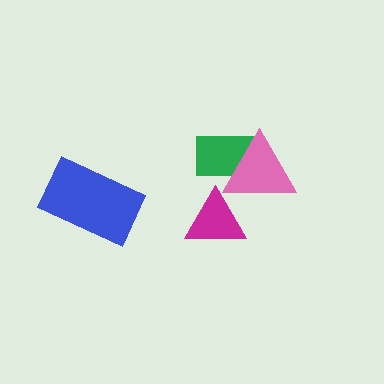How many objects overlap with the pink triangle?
2 objects overlap with the pink triangle.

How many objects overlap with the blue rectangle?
0 objects overlap with the blue rectangle.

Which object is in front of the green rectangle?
The pink triangle is in front of the green rectangle.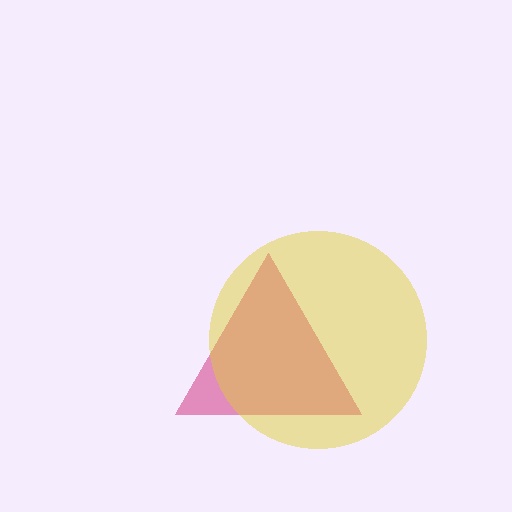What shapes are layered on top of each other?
The layered shapes are: a magenta triangle, a yellow circle.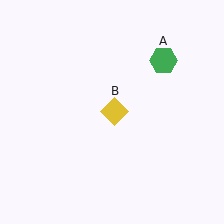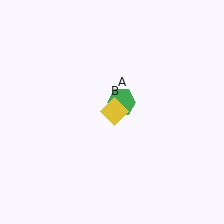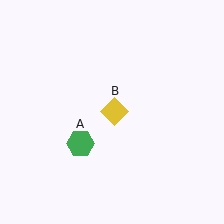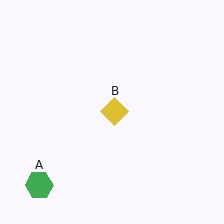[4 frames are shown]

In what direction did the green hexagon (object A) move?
The green hexagon (object A) moved down and to the left.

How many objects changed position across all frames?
1 object changed position: green hexagon (object A).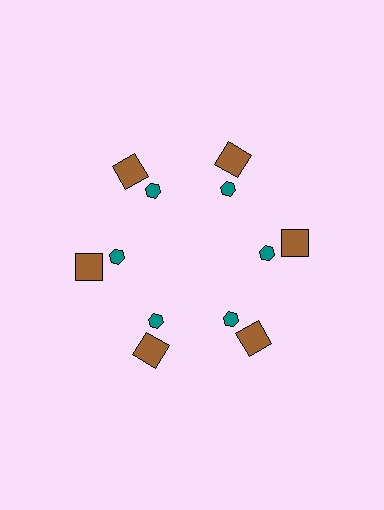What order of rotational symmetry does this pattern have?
This pattern has 6-fold rotational symmetry.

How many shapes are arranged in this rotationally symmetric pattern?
There are 12 shapes, arranged in 6 groups of 2.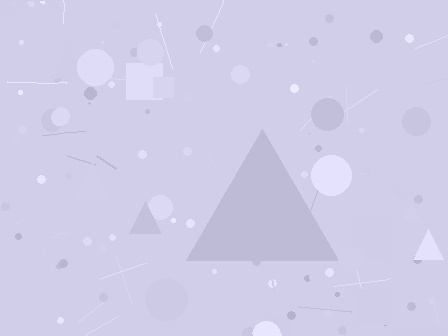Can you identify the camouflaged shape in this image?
The camouflaged shape is a triangle.